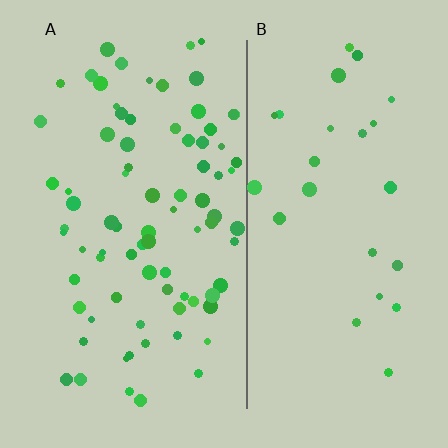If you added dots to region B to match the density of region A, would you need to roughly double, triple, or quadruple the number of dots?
Approximately triple.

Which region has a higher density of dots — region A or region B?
A (the left).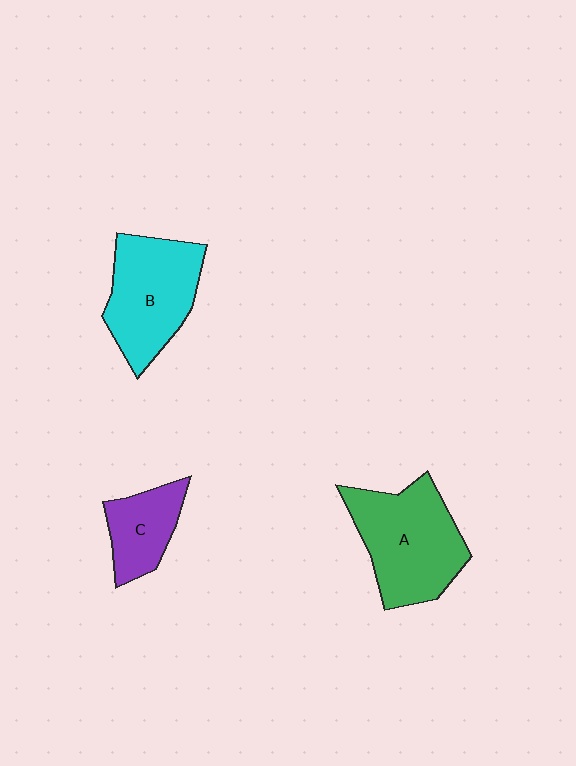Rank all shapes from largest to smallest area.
From largest to smallest: A (green), B (cyan), C (purple).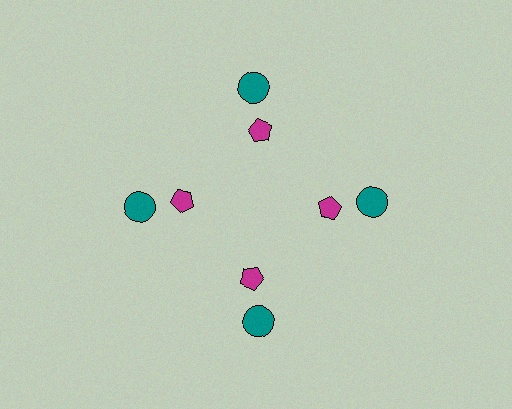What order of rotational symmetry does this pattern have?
This pattern has 4-fold rotational symmetry.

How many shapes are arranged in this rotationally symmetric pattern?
There are 8 shapes, arranged in 4 groups of 2.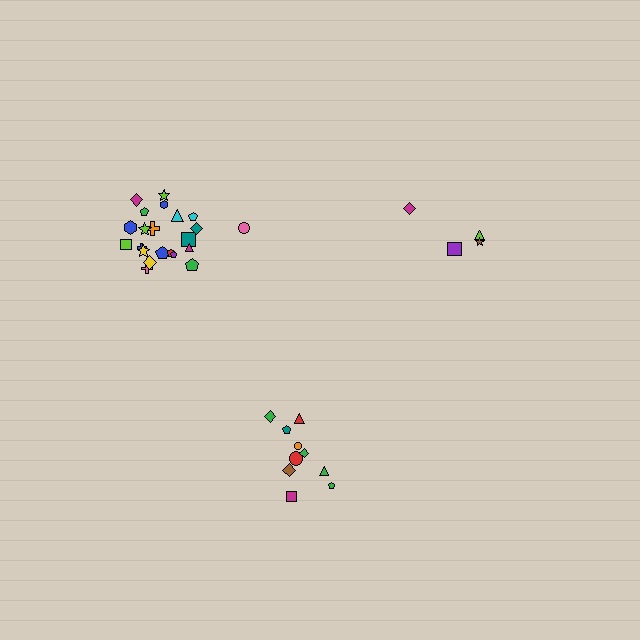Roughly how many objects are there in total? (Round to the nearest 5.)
Roughly 35 objects in total.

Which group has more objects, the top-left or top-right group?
The top-left group.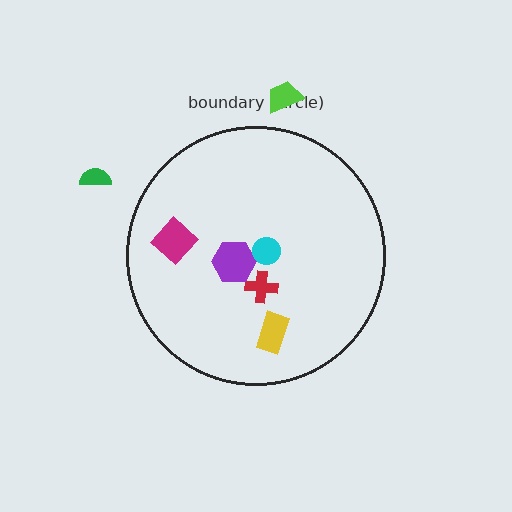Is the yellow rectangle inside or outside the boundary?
Inside.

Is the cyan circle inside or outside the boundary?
Inside.